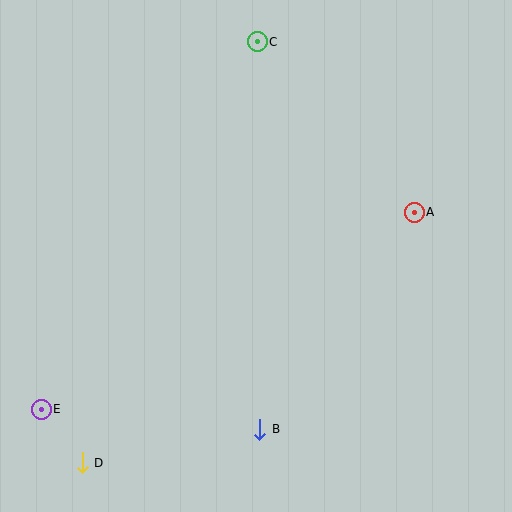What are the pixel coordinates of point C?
Point C is at (257, 42).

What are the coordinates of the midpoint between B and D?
The midpoint between B and D is at (171, 446).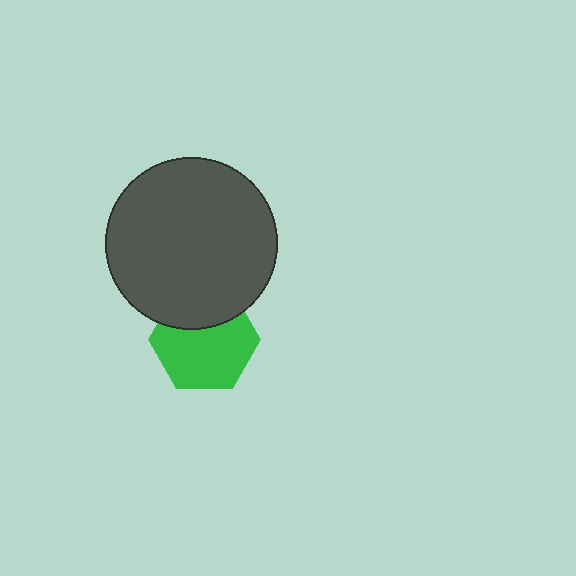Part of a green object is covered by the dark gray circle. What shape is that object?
It is a hexagon.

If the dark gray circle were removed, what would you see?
You would see the complete green hexagon.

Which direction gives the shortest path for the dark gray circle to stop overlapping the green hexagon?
Moving up gives the shortest separation.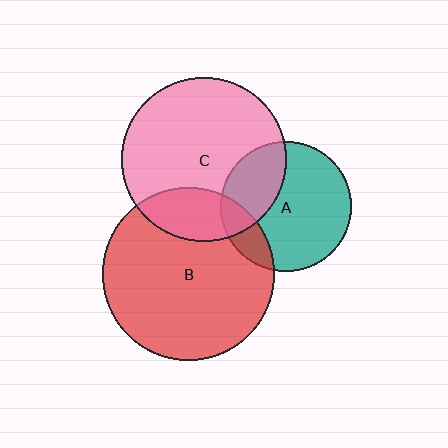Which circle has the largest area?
Circle B (red).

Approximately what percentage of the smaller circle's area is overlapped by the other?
Approximately 15%.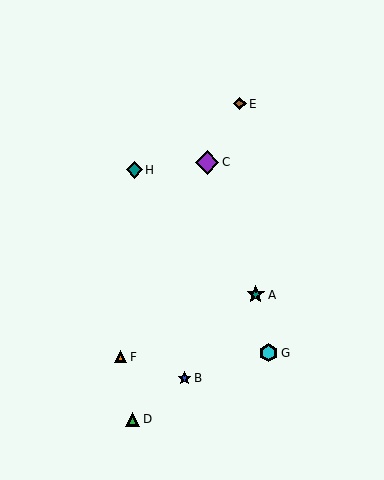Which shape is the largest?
The purple diamond (labeled C) is the largest.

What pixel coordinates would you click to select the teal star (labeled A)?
Click at (256, 295) to select the teal star A.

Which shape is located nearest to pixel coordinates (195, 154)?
The purple diamond (labeled C) at (207, 162) is nearest to that location.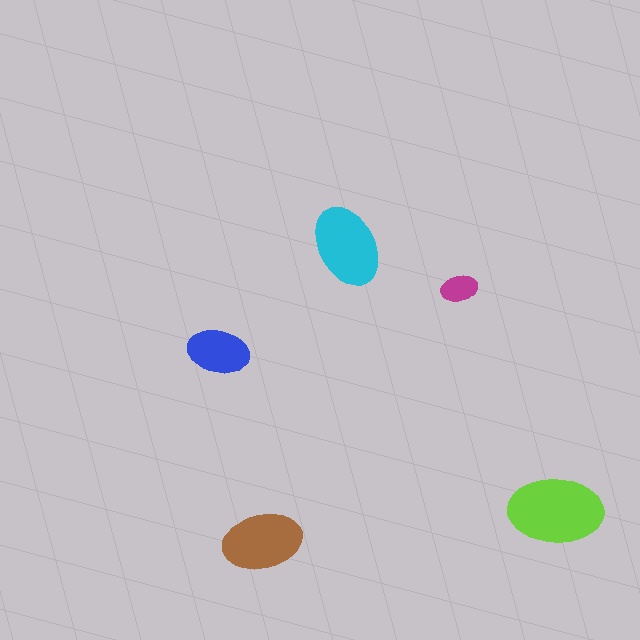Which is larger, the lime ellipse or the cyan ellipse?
The lime one.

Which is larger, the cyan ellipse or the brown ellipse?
The cyan one.